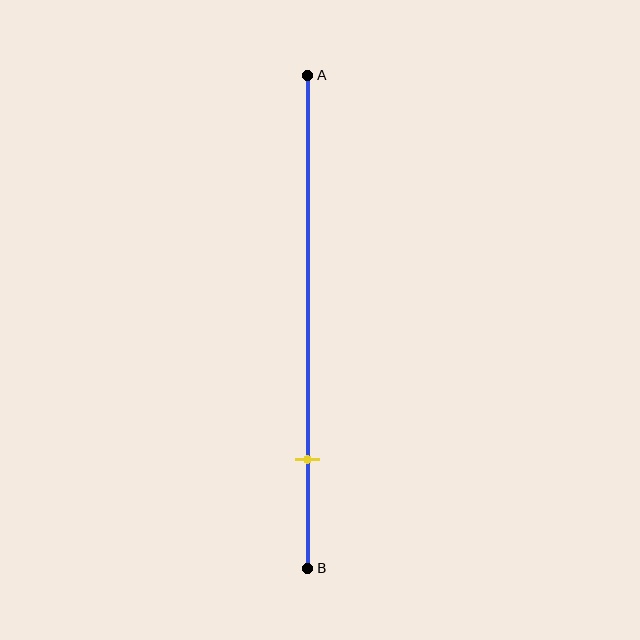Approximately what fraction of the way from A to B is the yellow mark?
The yellow mark is approximately 80% of the way from A to B.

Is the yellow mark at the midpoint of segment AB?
No, the mark is at about 80% from A, not at the 50% midpoint.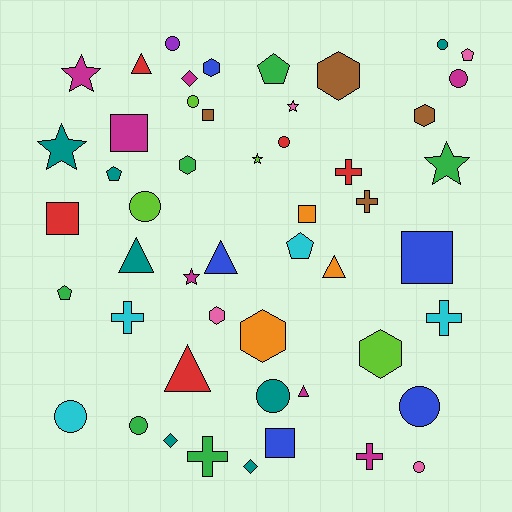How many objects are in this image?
There are 50 objects.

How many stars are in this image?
There are 6 stars.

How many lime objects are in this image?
There are 4 lime objects.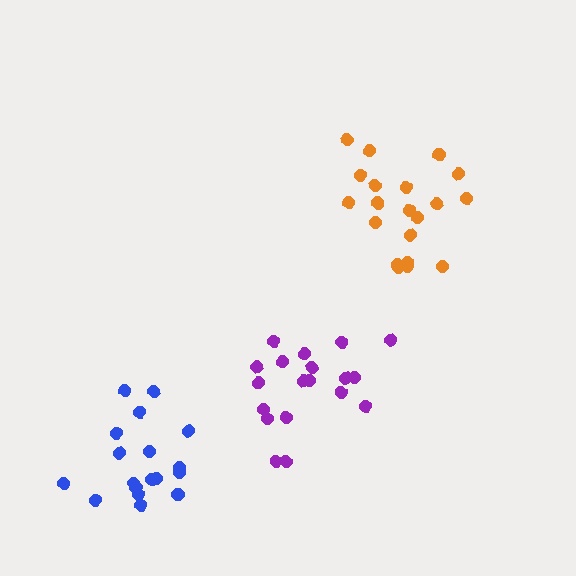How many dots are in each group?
Group 1: 19 dots, Group 2: 20 dots, Group 3: 19 dots (58 total).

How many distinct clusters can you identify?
There are 3 distinct clusters.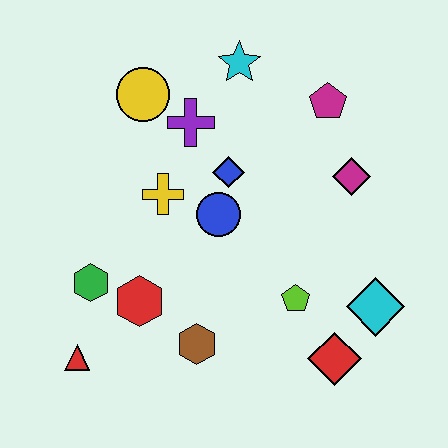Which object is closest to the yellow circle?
The purple cross is closest to the yellow circle.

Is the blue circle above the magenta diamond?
No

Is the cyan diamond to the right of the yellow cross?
Yes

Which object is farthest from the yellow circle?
The red diamond is farthest from the yellow circle.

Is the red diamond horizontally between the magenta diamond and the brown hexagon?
Yes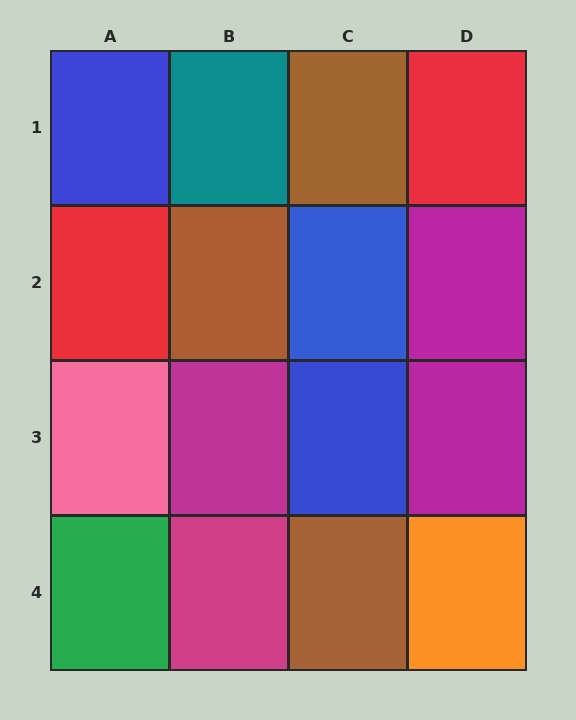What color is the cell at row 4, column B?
Magenta.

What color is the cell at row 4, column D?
Orange.